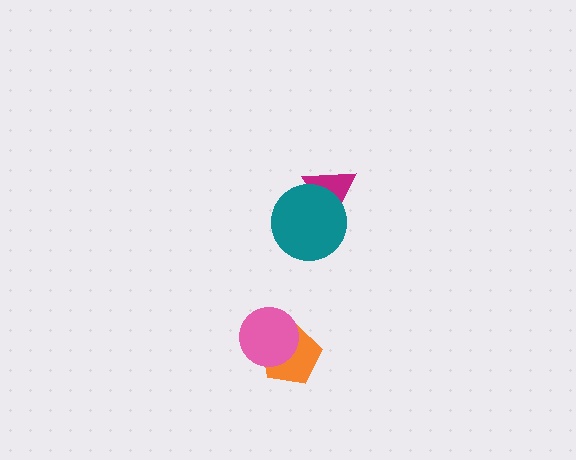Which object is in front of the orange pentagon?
The pink circle is in front of the orange pentagon.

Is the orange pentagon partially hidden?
Yes, it is partially covered by another shape.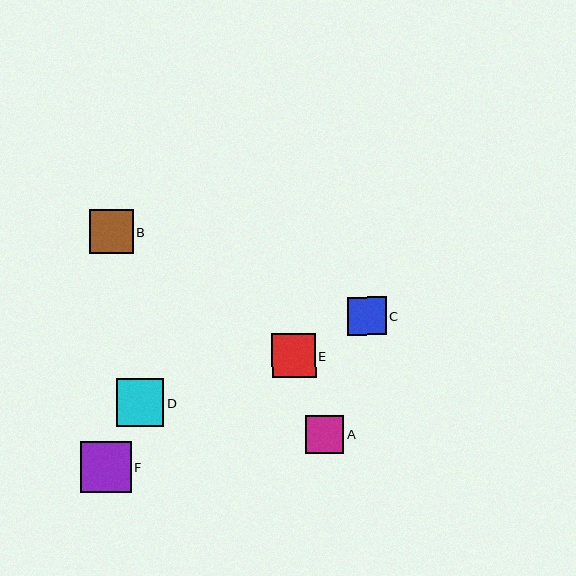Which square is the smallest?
Square C is the smallest with a size of approximately 38 pixels.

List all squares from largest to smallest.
From largest to smallest: F, D, B, E, A, C.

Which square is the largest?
Square F is the largest with a size of approximately 51 pixels.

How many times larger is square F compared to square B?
Square F is approximately 1.2 times the size of square B.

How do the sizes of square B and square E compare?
Square B and square E are approximately the same size.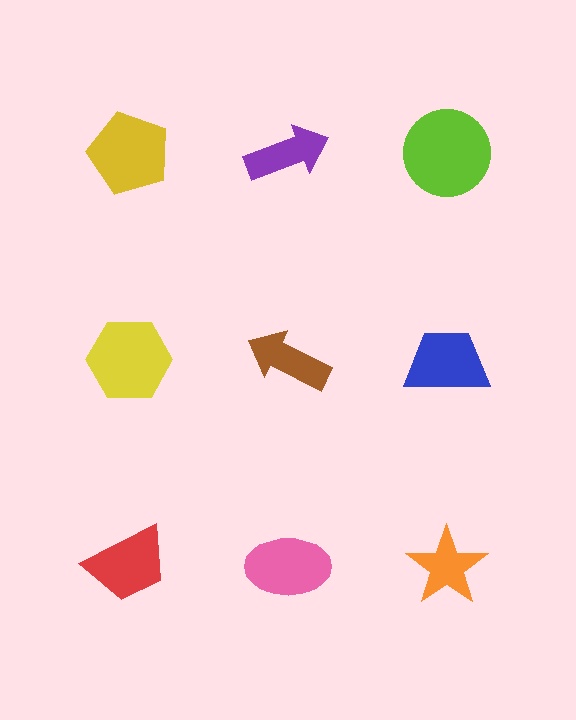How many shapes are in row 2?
3 shapes.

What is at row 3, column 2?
A pink ellipse.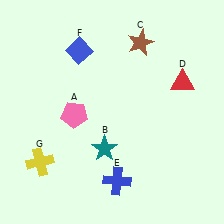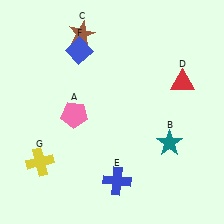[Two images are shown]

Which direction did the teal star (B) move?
The teal star (B) moved right.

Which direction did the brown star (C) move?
The brown star (C) moved left.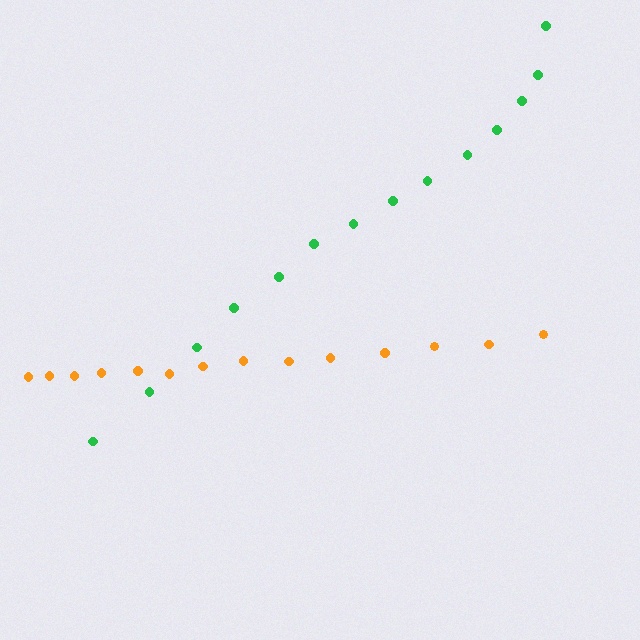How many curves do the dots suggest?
There are 2 distinct paths.